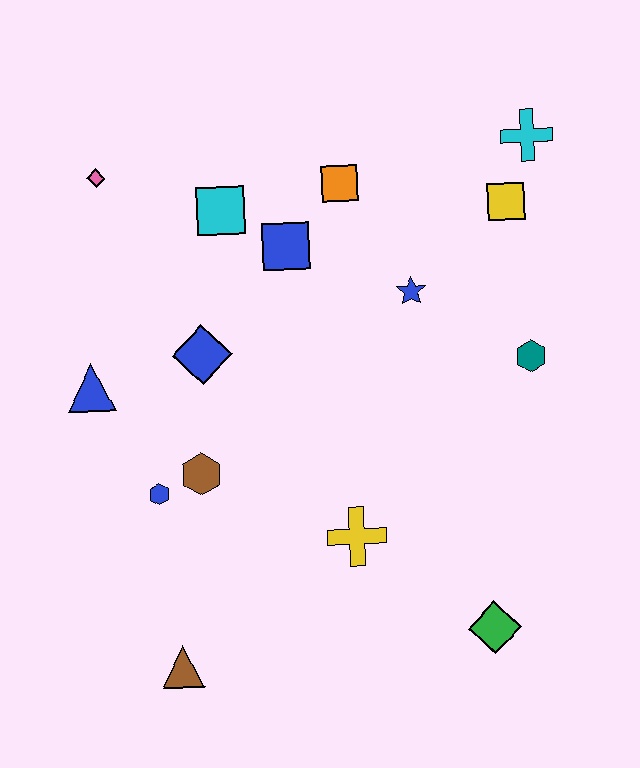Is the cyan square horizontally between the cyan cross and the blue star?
No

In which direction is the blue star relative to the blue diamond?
The blue star is to the right of the blue diamond.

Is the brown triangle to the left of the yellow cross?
Yes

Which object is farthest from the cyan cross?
The brown triangle is farthest from the cyan cross.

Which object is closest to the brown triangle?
The blue hexagon is closest to the brown triangle.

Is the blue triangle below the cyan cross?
Yes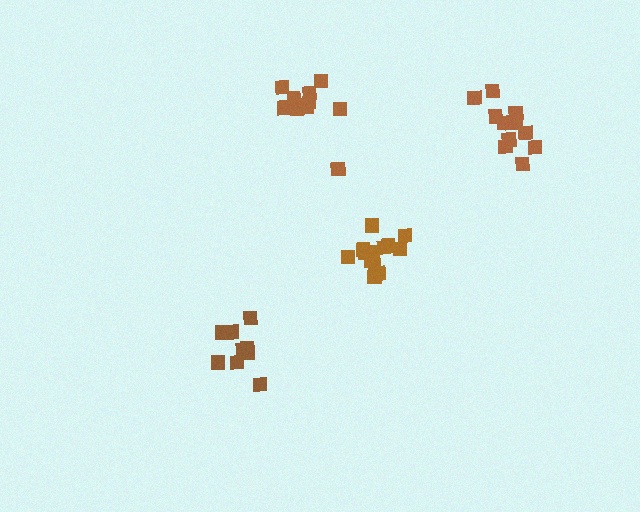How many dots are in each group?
Group 1: 11 dots, Group 2: 13 dots, Group 3: 9 dots, Group 4: 12 dots (45 total).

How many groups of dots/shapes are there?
There are 4 groups.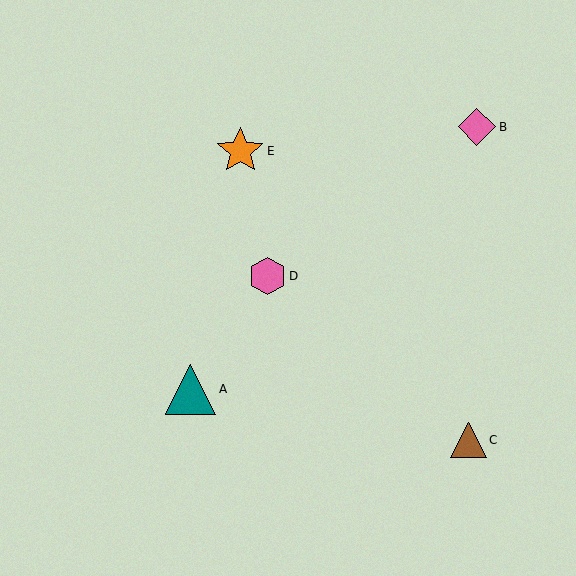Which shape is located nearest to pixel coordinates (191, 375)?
The teal triangle (labeled A) at (191, 389) is nearest to that location.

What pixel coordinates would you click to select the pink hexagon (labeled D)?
Click at (268, 276) to select the pink hexagon D.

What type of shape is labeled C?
Shape C is a brown triangle.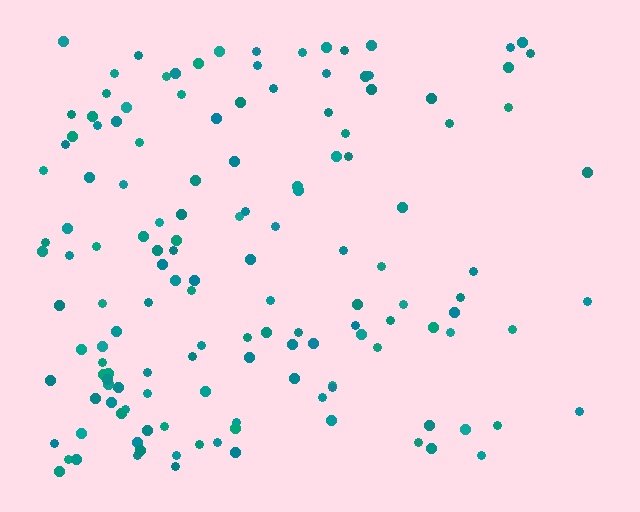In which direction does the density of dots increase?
From right to left, with the left side densest.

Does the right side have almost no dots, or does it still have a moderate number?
Still a moderate number, just noticeably fewer than the left.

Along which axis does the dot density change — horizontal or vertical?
Horizontal.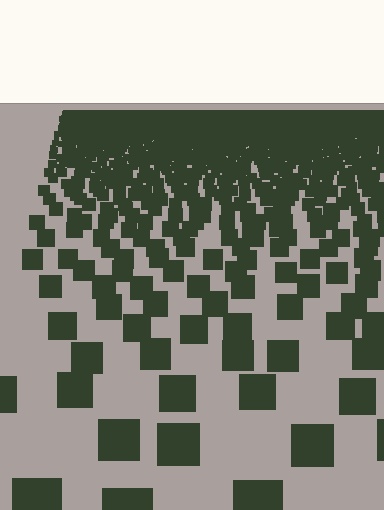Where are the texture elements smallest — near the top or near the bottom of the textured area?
Near the top.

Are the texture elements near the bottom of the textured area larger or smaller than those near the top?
Larger. Near the bottom, elements are closer to the viewer and appear at a bigger on-screen size.